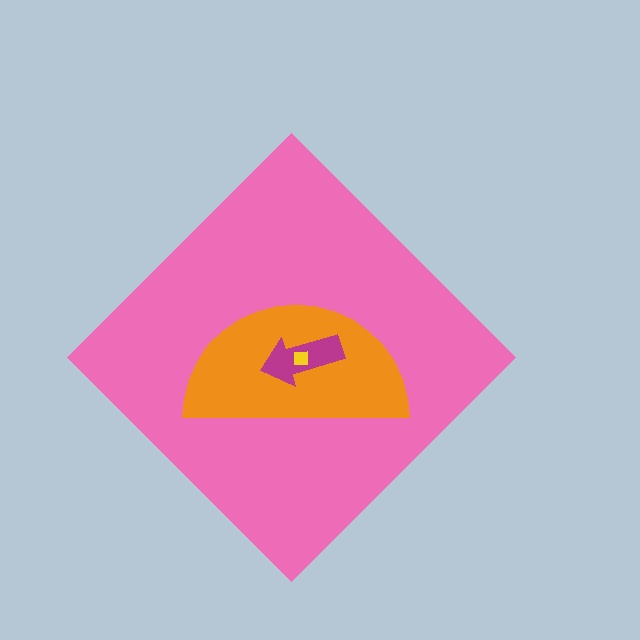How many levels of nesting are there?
4.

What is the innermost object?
The yellow square.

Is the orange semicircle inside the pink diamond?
Yes.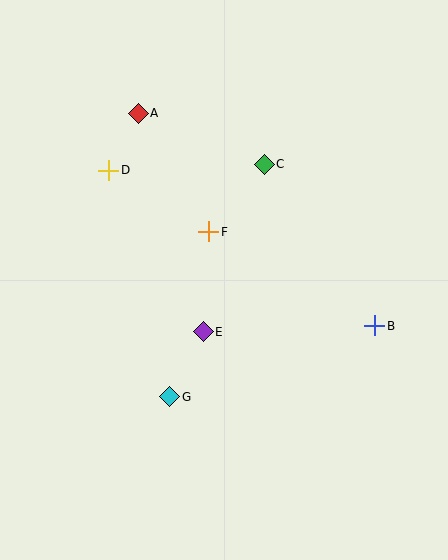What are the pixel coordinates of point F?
Point F is at (209, 232).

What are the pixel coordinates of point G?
Point G is at (170, 397).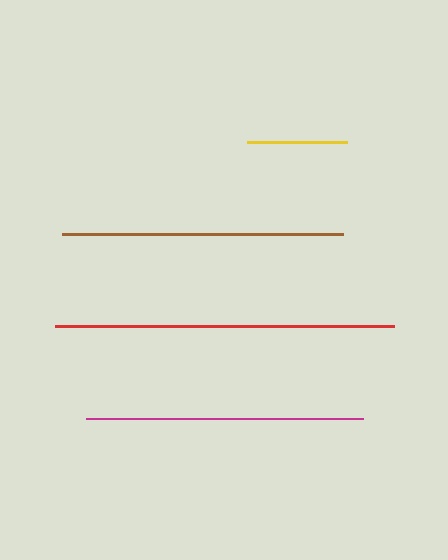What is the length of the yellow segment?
The yellow segment is approximately 100 pixels long.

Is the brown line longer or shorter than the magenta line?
The brown line is longer than the magenta line.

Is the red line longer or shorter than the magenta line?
The red line is longer than the magenta line.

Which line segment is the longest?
The red line is the longest at approximately 339 pixels.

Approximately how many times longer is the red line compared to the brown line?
The red line is approximately 1.2 times the length of the brown line.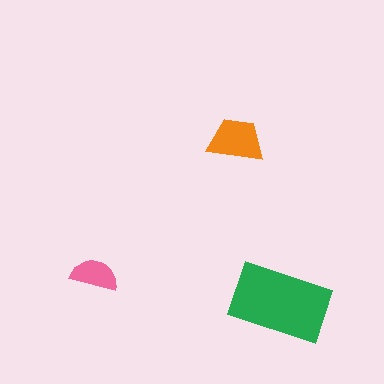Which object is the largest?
The green rectangle.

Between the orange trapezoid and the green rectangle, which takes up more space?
The green rectangle.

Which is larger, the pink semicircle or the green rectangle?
The green rectangle.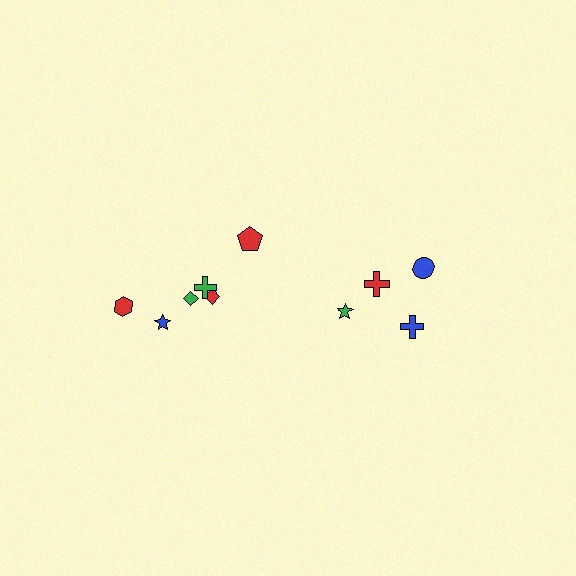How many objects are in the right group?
There are 4 objects.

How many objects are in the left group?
There are 6 objects.